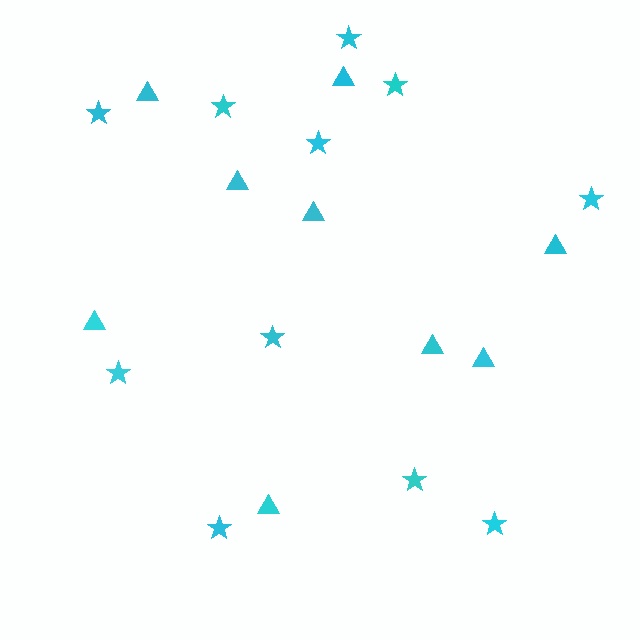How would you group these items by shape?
There are 2 groups: one group of triangles (9) and one group of stars (11).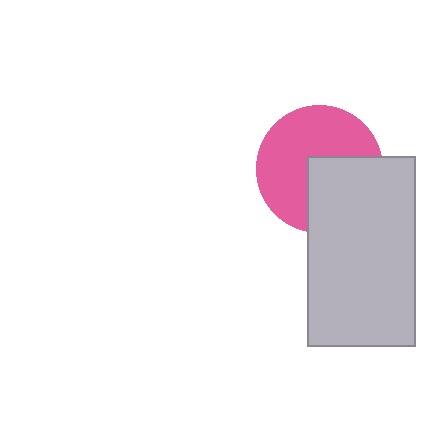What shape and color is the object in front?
The object in front is a light gray rectangle.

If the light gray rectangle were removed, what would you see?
You would see the complete pink circle.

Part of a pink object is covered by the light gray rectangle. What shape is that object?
It is a circle.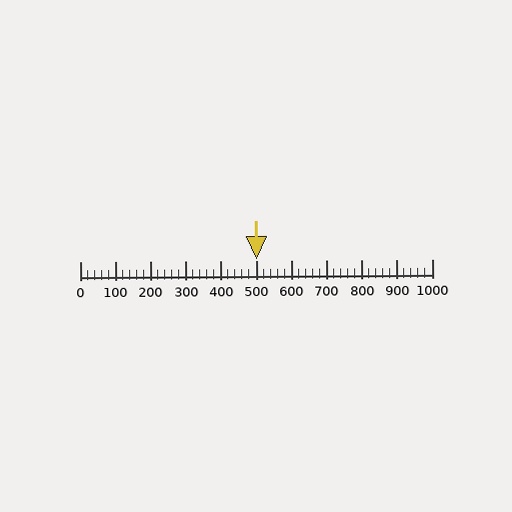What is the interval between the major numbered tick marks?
The major tick marks are spaced 100 units apart.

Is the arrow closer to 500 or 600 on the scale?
The arrow is closer to 500.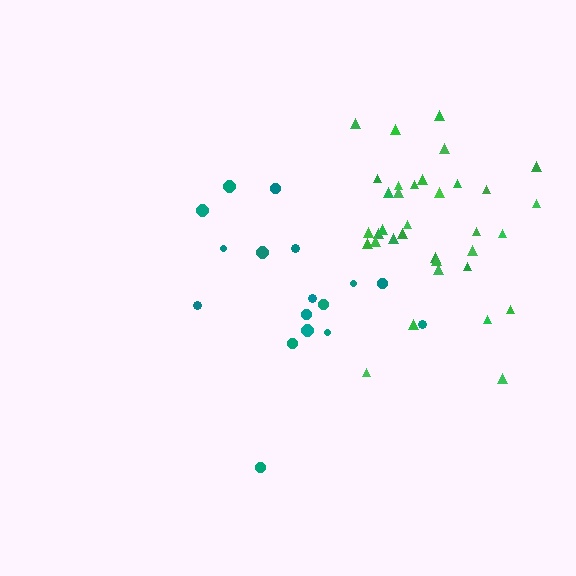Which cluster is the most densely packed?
Green.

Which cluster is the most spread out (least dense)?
Teal.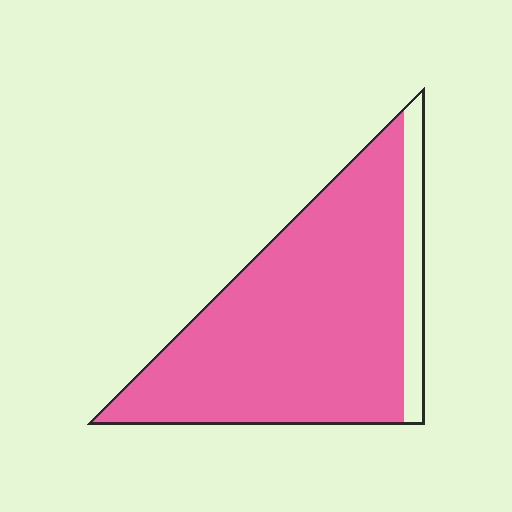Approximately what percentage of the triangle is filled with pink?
Approximately 90%.